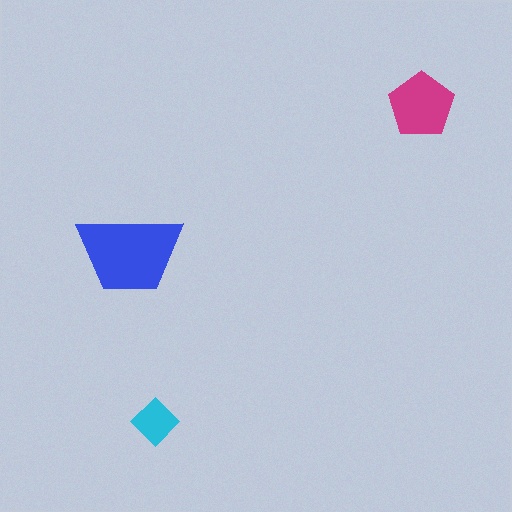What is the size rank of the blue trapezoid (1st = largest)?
1st.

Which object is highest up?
The magenta pentagon is topmost.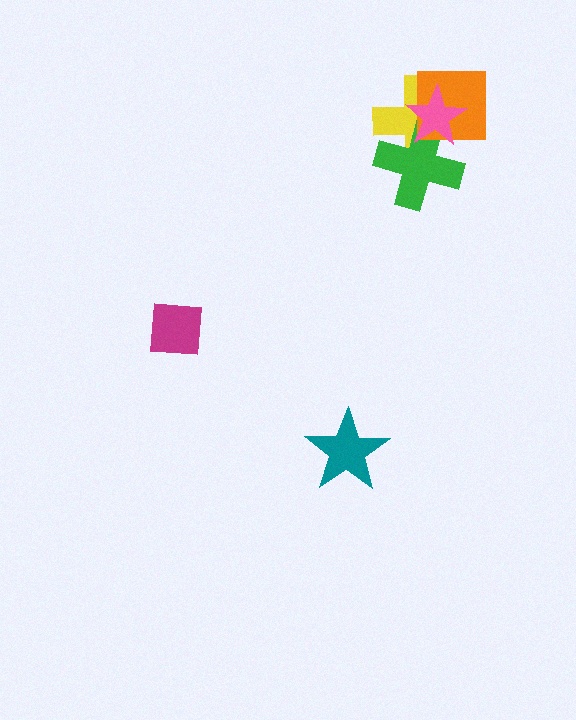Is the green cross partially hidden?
Yes, it is partially covered by another shape.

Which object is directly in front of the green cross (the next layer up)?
The orange square is directly in front of the green cross.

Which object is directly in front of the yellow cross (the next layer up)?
The green cross is directly in front of the yellow cross.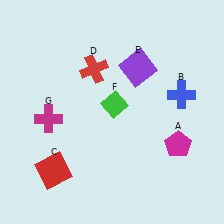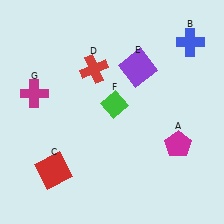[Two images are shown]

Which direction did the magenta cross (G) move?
The magenta cross (G) moved up.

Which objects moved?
The objects that moved are: the blue cross (B), the magenta cross (G).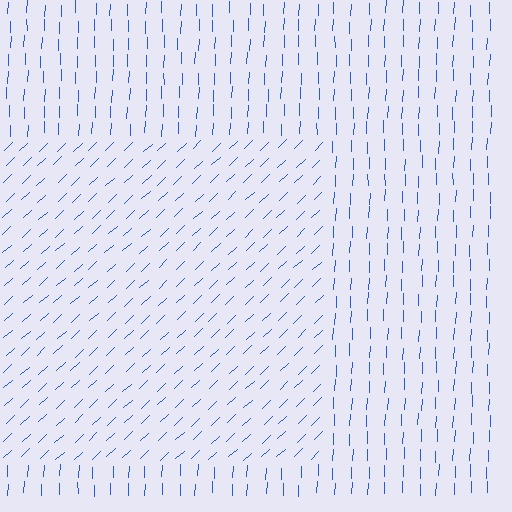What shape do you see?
I see a rectangle.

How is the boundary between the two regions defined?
The boundary is defined purely by a change in line orientation (approximately 45 degrees difference). All lines are the same color and thickness.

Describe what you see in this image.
The image is filled with small blue line segments. A rectangle region in the image has lines oriented differently from the surrounding lines, creating a visible texture boundary.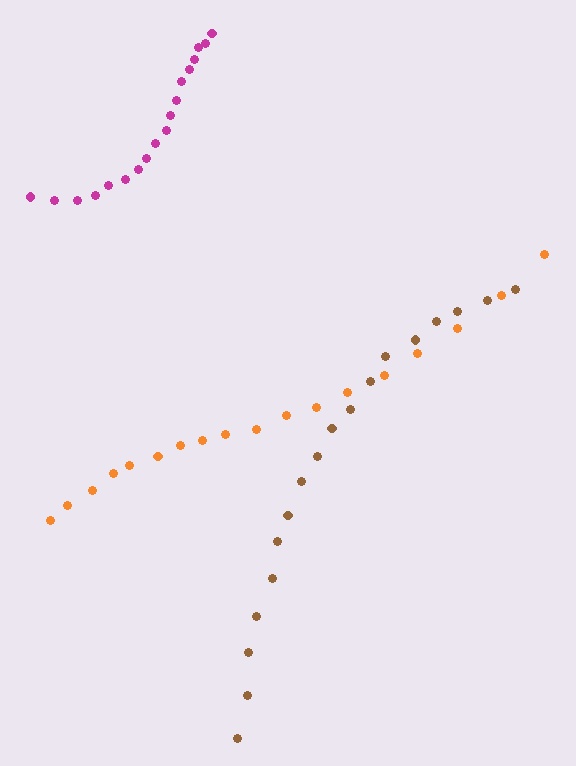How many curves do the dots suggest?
There are 3 distinct paths.